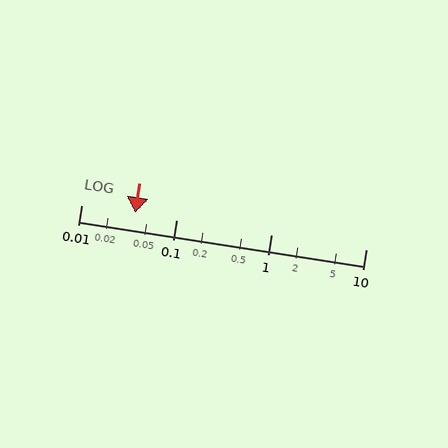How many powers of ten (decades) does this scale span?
The scale spans 3 decades, from 0.01 to 10.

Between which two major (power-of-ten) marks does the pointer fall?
The pointer is between 0.01 and 0.1.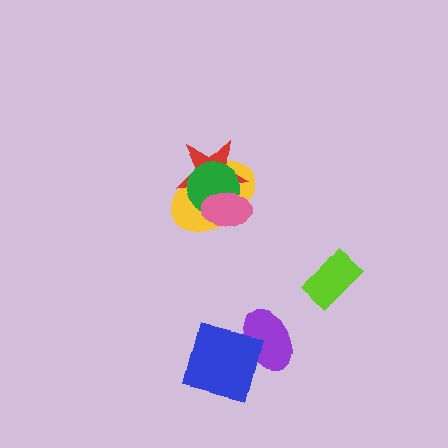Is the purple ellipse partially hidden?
Yes, it is partially covered by another shape.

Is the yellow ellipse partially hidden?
Yes, it is partially covered by another shape.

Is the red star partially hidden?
Yes, it is partially covered by another shape.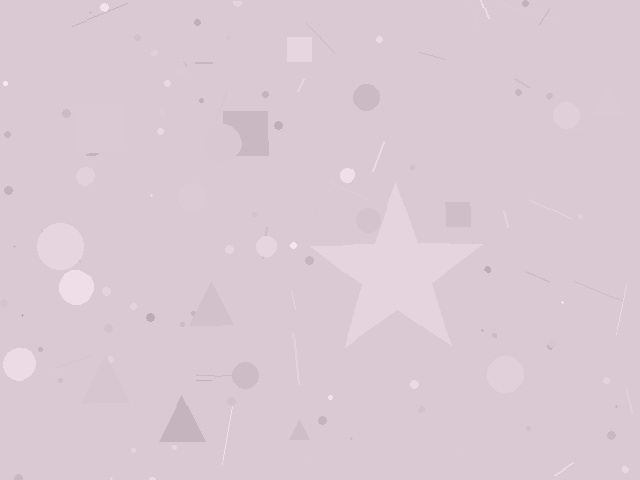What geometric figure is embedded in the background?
A star is embedded in the background.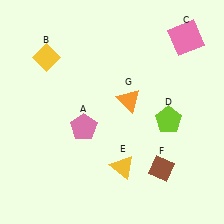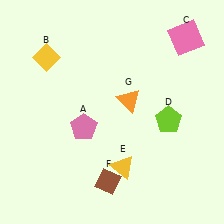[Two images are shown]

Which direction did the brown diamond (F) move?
The brown diamond (F) moved left.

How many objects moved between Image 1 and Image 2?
1 object moved between the two images.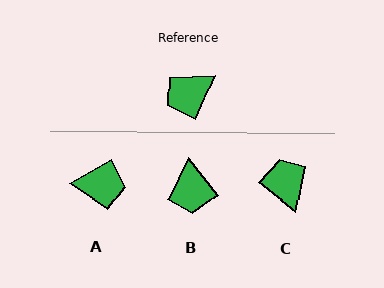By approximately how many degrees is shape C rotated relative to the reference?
Approximately 104 degrees clockwise.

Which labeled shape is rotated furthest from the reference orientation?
A, about 144 degrees away.